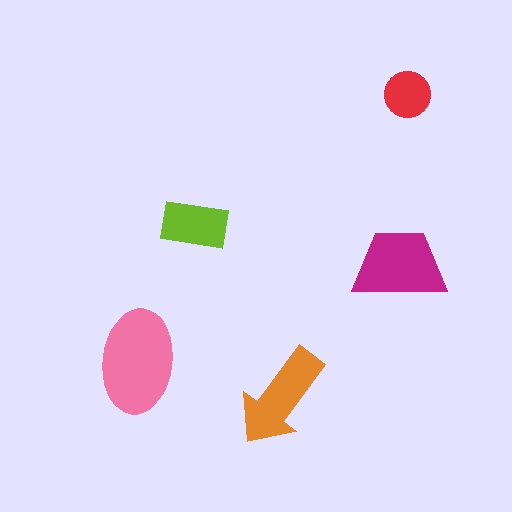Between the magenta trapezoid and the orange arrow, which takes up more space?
The magenta trapezoid.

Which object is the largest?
The pink ellipse.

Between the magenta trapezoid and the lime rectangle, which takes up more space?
The magenta trapezoid.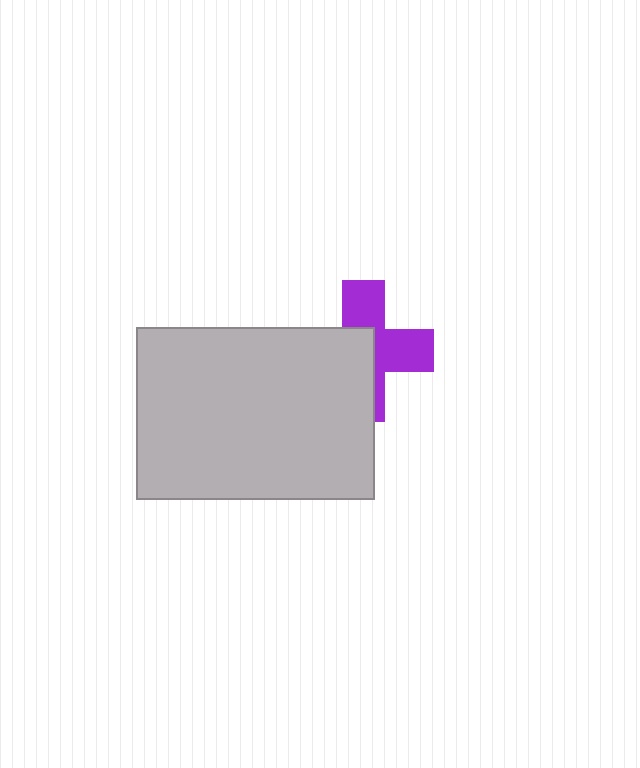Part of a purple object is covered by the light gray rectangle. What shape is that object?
It is a cross.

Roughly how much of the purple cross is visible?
About half of it is visible (roughly 49%).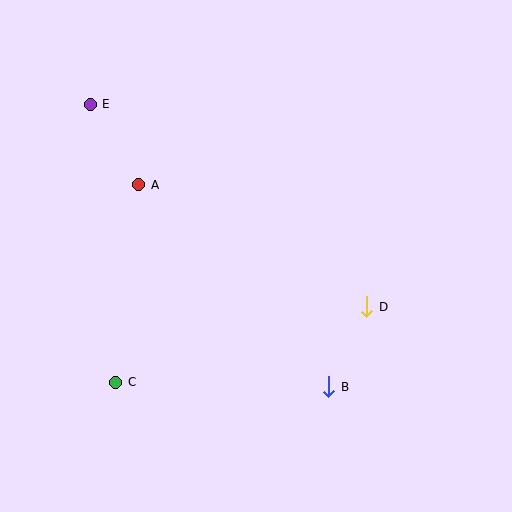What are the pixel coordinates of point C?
Point C is at (116, 382).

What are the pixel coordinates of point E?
Point E is at (90, 104).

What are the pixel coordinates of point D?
Point D is at (366, 307).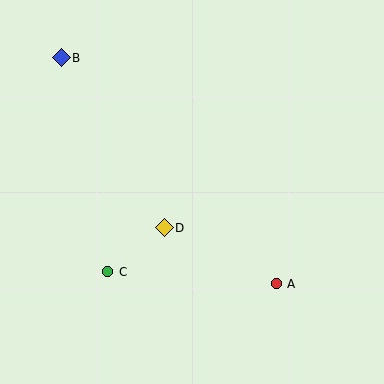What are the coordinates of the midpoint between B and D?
The midpoint between B and D is at (113, 143).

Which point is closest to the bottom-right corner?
Point A is closest to the bottom-right corner.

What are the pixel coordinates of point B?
Point B is at (61, 58).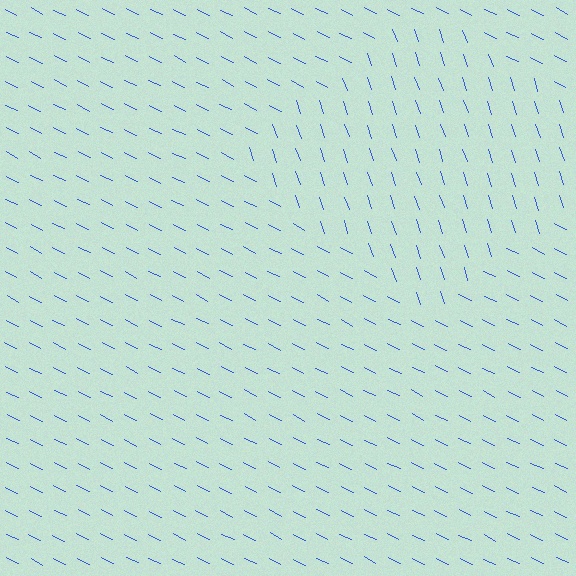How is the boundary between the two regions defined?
The boundary is defined purely by a change in line orientation (approximately 45 degrees difference). All lines are the same color and thickness.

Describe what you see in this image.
The image is filled with small blue line segments. A diamond region in the image has lines oriented differently from the surrounding lines, creating a visible texture boundary.